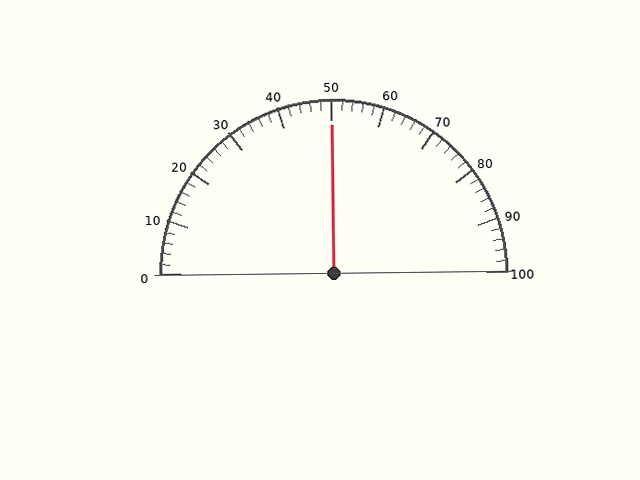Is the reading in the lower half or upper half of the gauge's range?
The reading is in the upper half of the range (0 to 100).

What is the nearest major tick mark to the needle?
The nearest major tick mark is 50.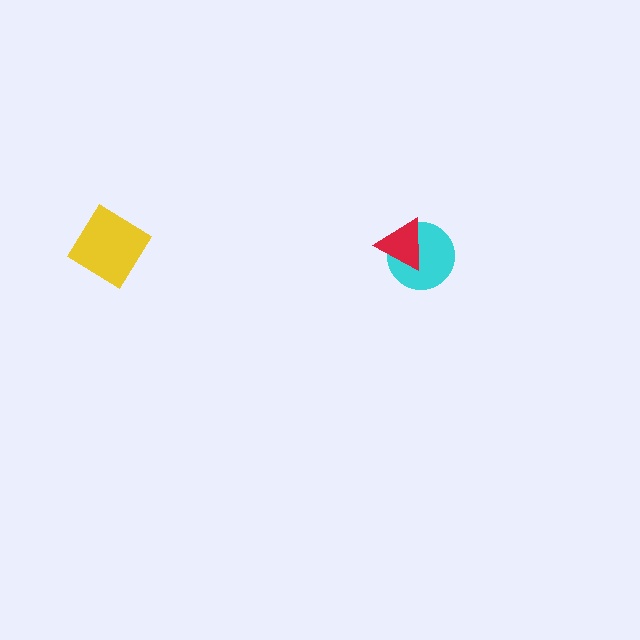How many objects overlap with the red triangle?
1 object overlaps with the red triangle.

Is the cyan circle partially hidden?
Yes, it is partially covered by another shape.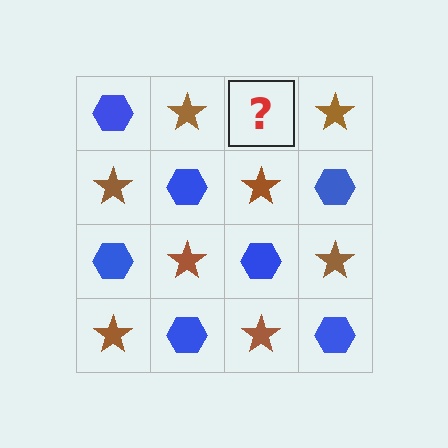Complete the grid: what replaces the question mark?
The question mark should be replaced with a blue hexagon.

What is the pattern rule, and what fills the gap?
The rule is that it alternates blue hexagon and brown star in a checkerboard pattern. The gap should be filled with a blue hexagon.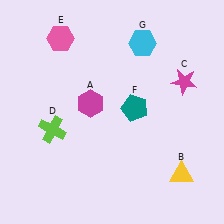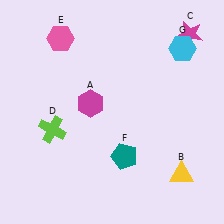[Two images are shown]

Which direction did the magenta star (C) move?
The magenta star (C) moved up.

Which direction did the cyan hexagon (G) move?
The cyan hexagon (G) moved right.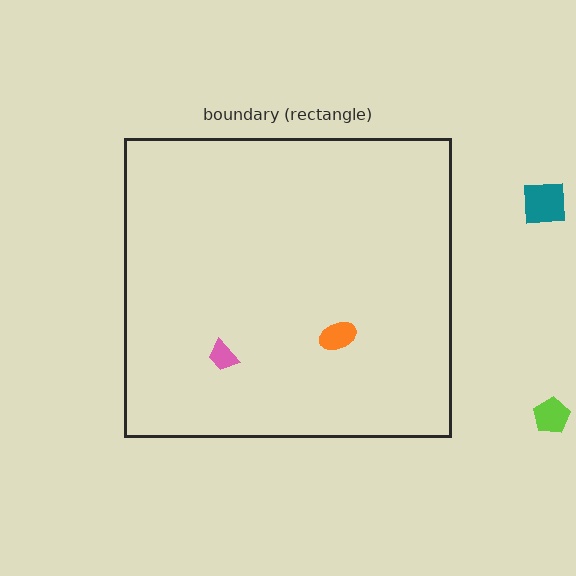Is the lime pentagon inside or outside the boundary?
Outside.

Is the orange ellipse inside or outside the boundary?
Inside.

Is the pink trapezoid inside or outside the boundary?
Inside.